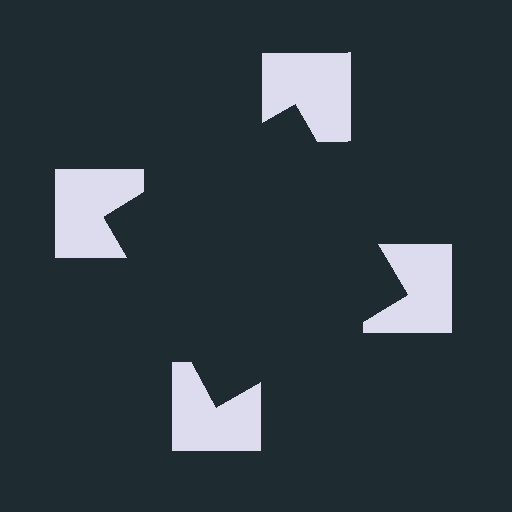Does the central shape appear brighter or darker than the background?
It typically appears slightly darker than the background, even though no actual brightness change is drawn.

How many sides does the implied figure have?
4 sides.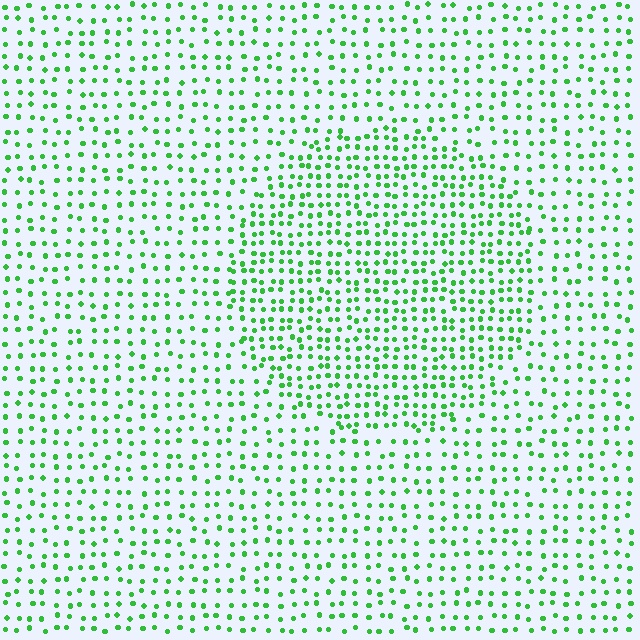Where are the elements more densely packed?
The elements are more densely packed inside the circle boundary.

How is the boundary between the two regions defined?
The boundary is defined by a change in element density (approximately 1.7x ratio). All elements are the same color, size, and shape.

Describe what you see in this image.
The image contains small green elements arranged at two different densities. A circle-shaped region is visible where the elements are more densely packed than the surrounding area.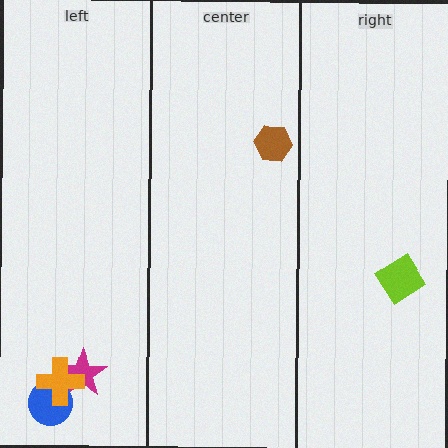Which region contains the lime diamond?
The right region.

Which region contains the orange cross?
The left region.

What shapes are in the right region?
The lime diamond.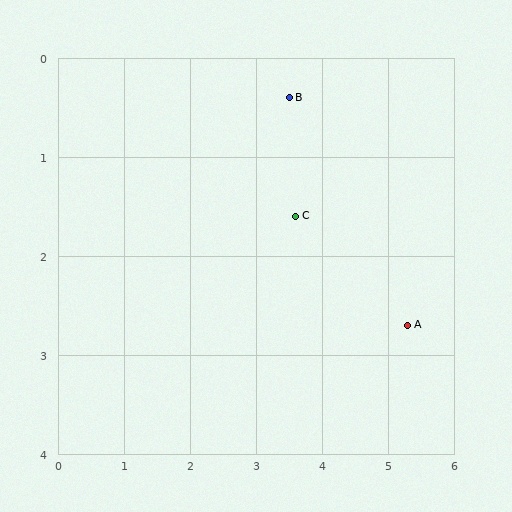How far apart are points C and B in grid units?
Points C and B are about 1.2 grid units apart.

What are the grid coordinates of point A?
Point A is at approximately (5.3, 2.7).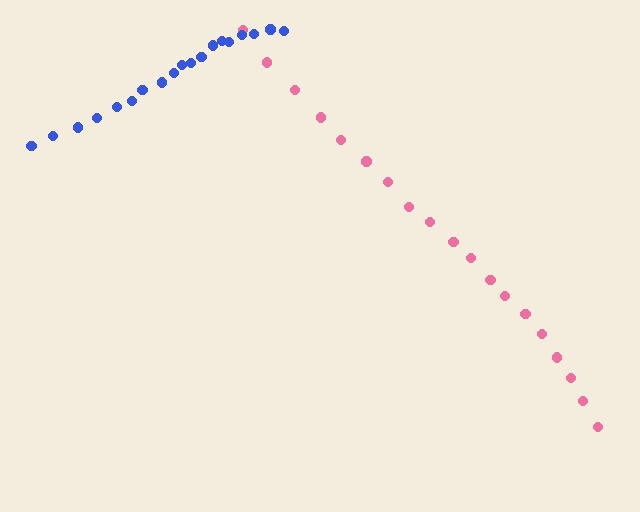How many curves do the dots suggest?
There are 2 distinct paths.